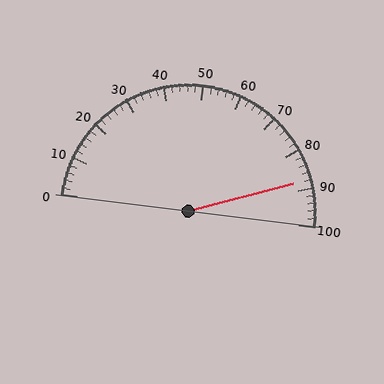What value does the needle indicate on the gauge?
The needle indicates approximately 88.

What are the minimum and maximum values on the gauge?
The gauge ranges from 0 to 100.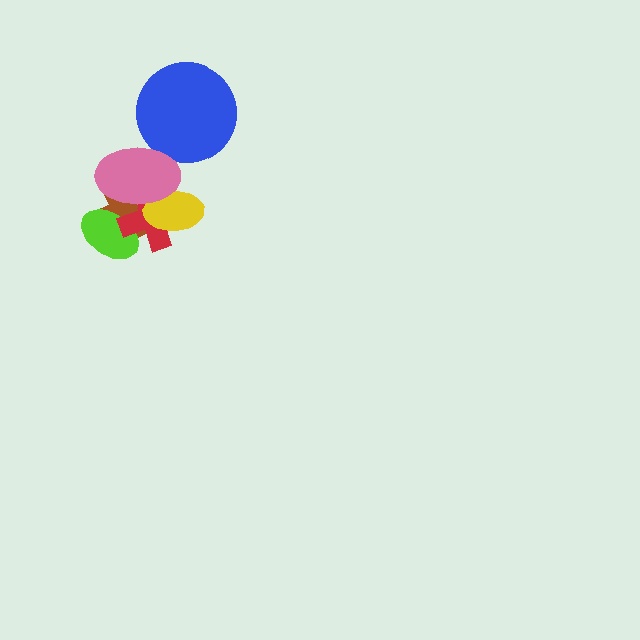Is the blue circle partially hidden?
Yes, it is partially covered by another shape.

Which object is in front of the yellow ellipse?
The pink ellipse is in front of the yellow ellipse.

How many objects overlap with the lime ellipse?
3 objects overlap with the lime ellipse.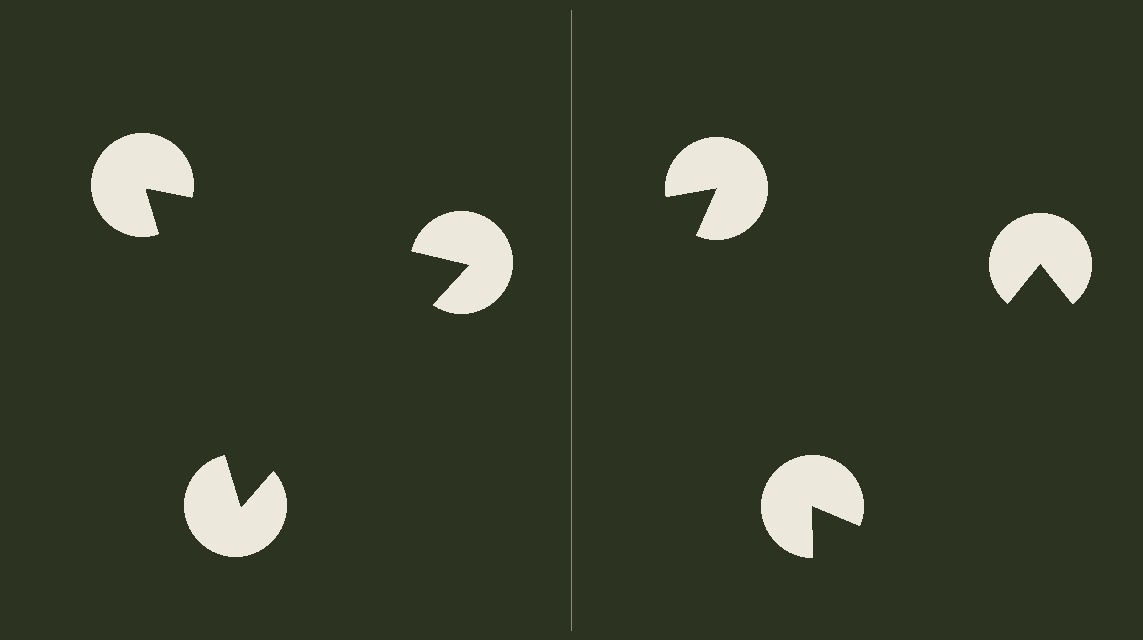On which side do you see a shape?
An illusory triangle appears on the left side. On the right side the wedge cuts are rotated, so no coherent shape forms.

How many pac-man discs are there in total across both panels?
6 — 3 on each side.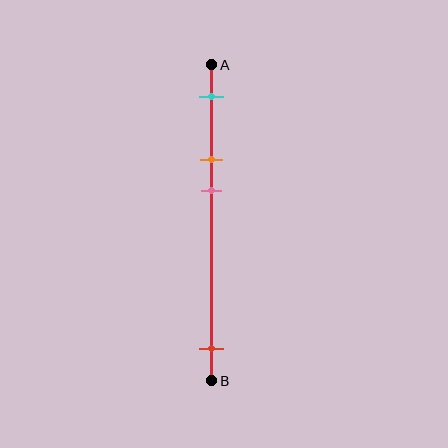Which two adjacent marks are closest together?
The orange and pink marks are the closest adjacent pair.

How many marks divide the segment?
There are 4 marks dividing the segment.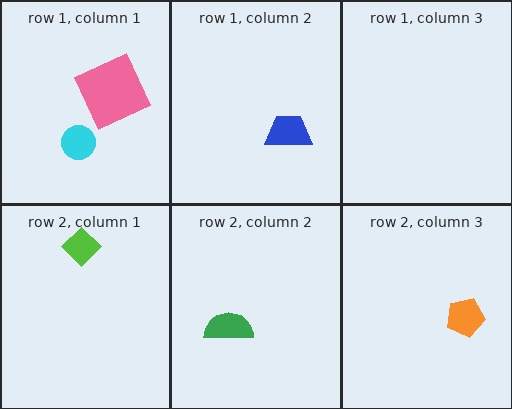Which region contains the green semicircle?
The row 2, column 2 region.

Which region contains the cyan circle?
The row 1, column 1 region.